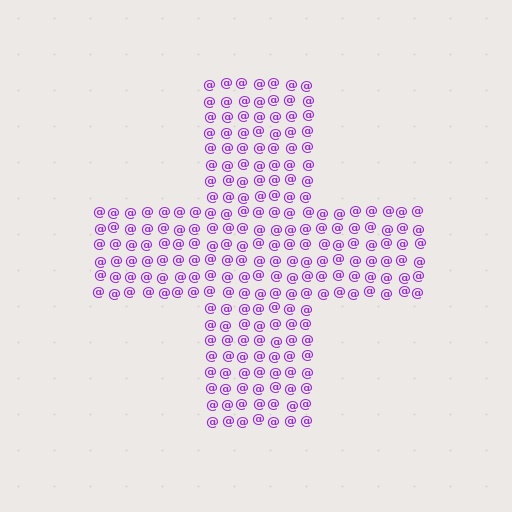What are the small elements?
The small elements are at signs.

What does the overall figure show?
The overall figure shows a cross.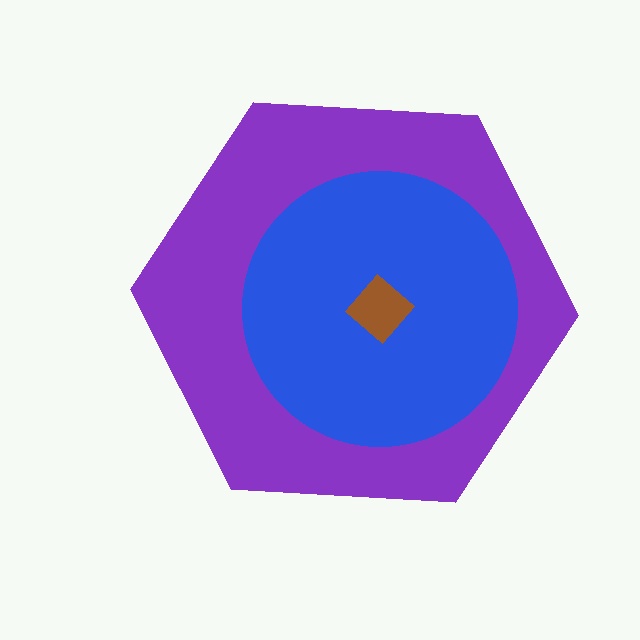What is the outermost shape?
The purple hexagon.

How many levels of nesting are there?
3.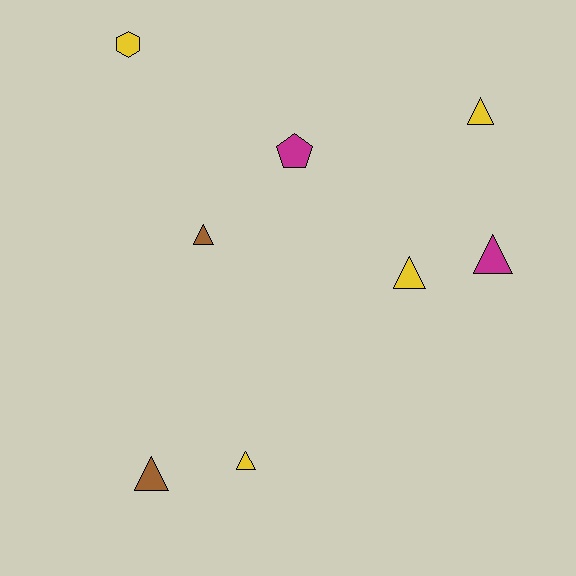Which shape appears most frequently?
Triangle, with 6 objects.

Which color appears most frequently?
Yellow, with 4 objects.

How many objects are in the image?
There are 8 objects.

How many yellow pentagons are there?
There are no yellow pentagons.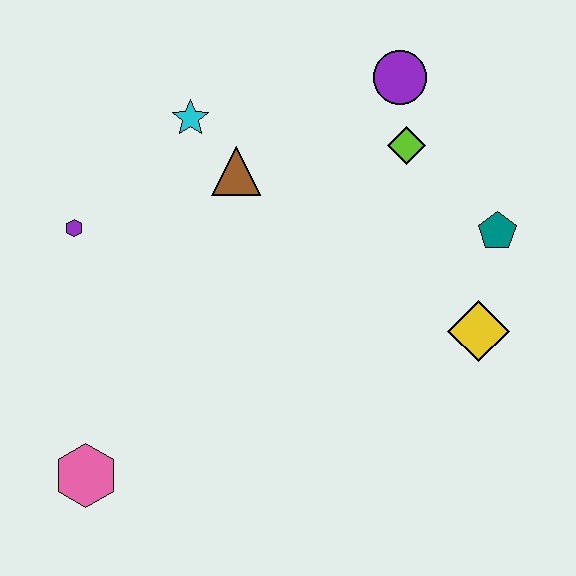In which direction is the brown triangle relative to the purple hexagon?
The brown triangle is to the right of the purple hexagon.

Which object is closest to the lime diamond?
The purple circle is closest to the lime diamond.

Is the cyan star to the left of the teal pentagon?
Yes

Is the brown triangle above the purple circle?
No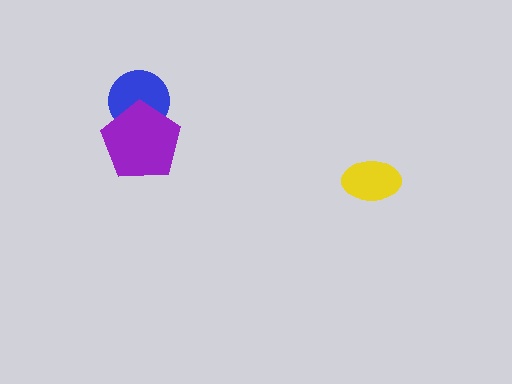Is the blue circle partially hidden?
Yes, it is partially covered by another shape.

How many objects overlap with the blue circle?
1 object overlaps with the blue circle.